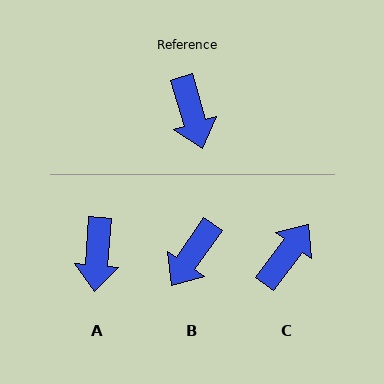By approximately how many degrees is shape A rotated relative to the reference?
Approximately 21 degrees clockwise.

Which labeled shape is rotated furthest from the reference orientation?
C, about 127 degrees away.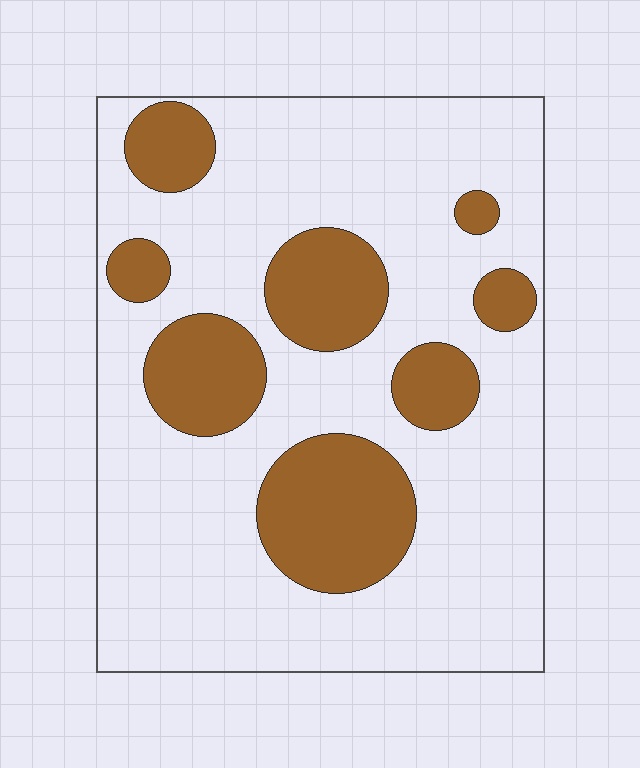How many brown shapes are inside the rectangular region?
8.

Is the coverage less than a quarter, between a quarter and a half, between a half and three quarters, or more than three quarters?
Between a quarter and a half.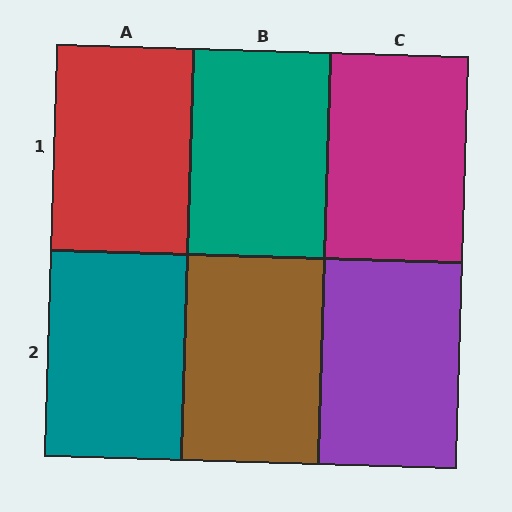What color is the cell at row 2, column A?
Teal.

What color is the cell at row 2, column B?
Brown.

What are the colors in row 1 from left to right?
Red, teal, magenta.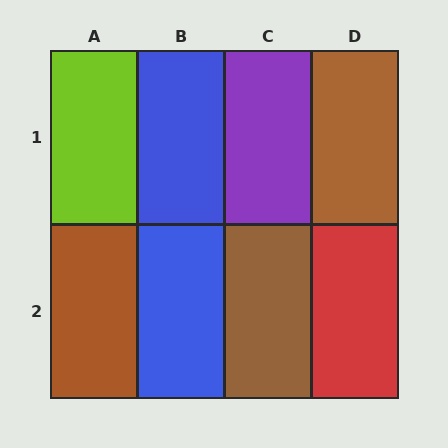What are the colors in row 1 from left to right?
Lime, blue, purple, brown.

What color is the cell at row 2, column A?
Brown.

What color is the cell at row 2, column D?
Red.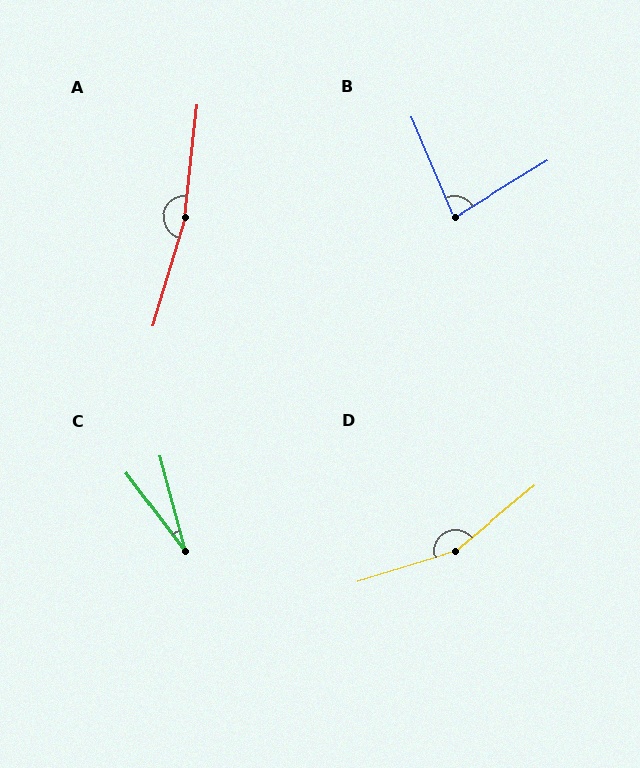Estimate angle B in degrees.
Approximately 81 degrees.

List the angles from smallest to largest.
C (22°), B (81°), D (157°), A (170°).